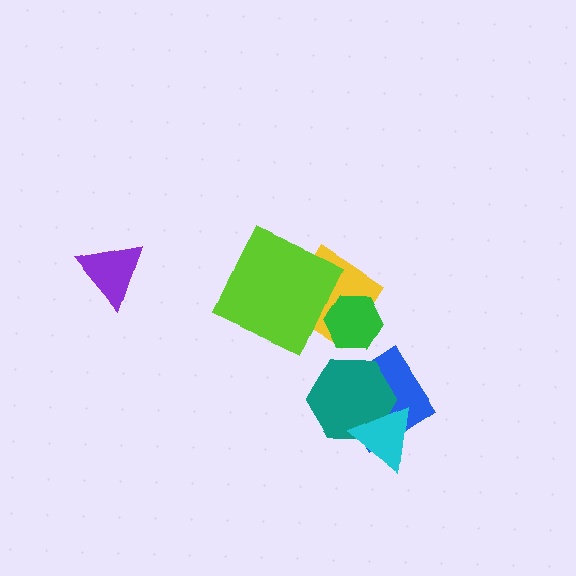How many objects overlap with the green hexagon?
1 object overlaps with the green hexagon.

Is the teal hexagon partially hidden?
Yes, it is partially covered by another shape.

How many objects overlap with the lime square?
1 object overlaps with the lime square.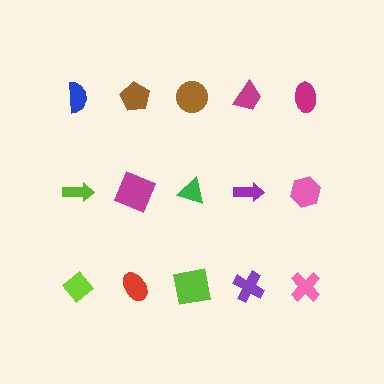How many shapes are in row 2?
5 shapes.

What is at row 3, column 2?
A red ellipse.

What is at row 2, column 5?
A pink hexagon.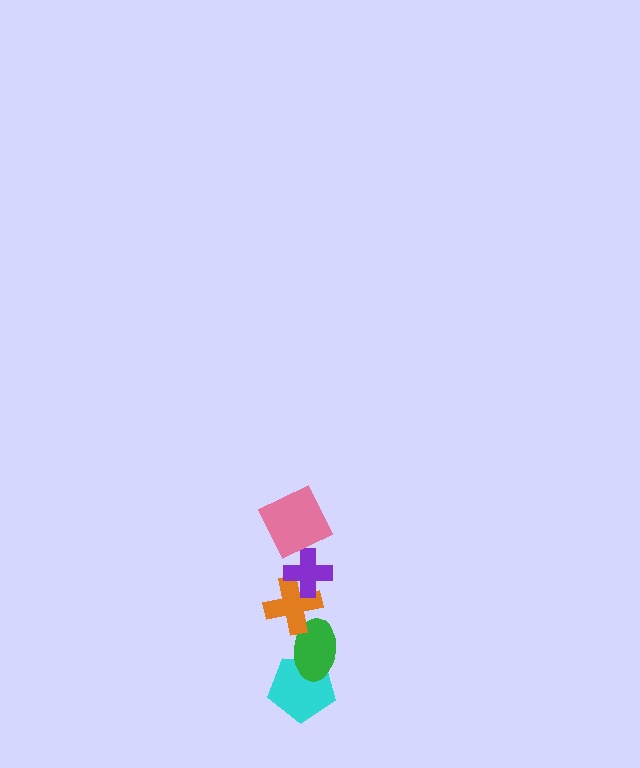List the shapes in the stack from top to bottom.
From top to bottom: the pink square, the purple cross, the orange cross, the green ellipse, the cyan pentagon.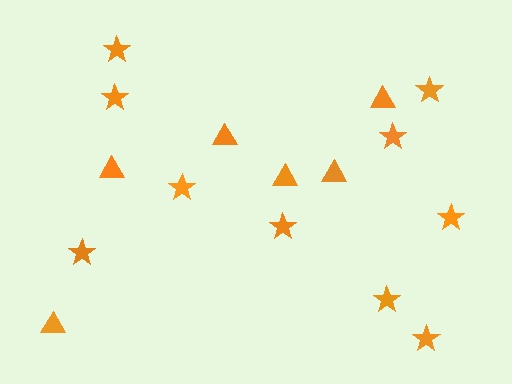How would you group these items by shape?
There are 2 groups: one group of stars (10) and one group of triangles (6).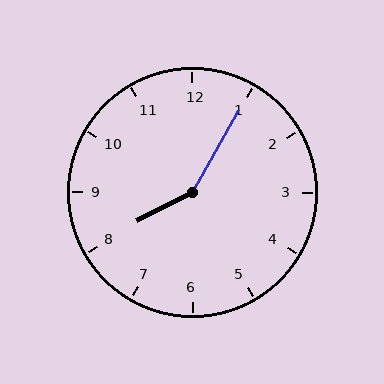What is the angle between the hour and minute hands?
Approximately 148 degrees.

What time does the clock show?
8:05.